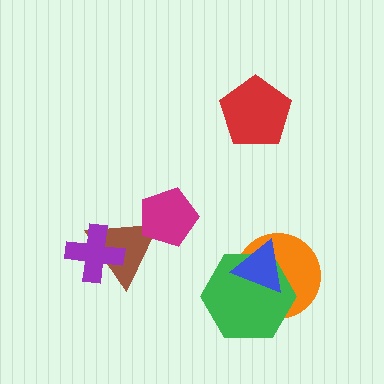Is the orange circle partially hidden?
Yes, it is partially covered by another shape.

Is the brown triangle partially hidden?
Yes, it is partially covered by another shape.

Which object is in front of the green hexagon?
The blue triangle is in front of the green hexagon.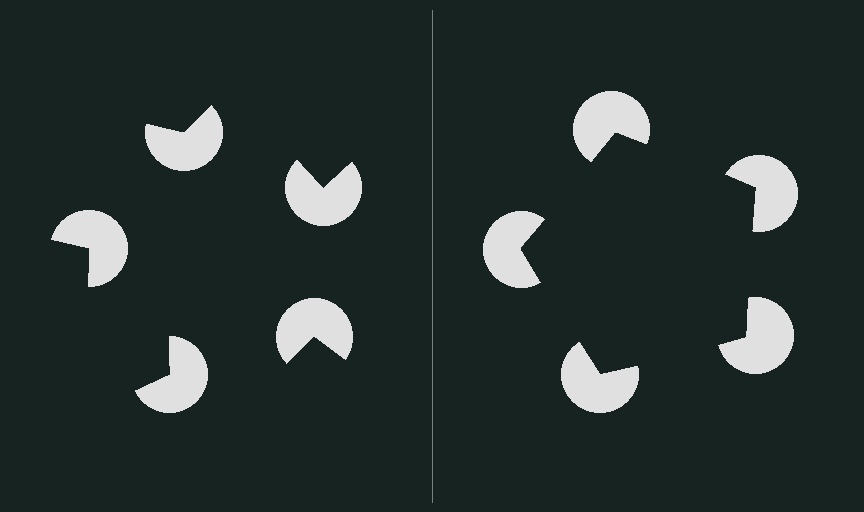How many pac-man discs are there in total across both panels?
10 — 5 on each side.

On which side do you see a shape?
An illusory pentagon appears on the right side. On the left side the wedge cuts are rotated, so no coherent shape forms.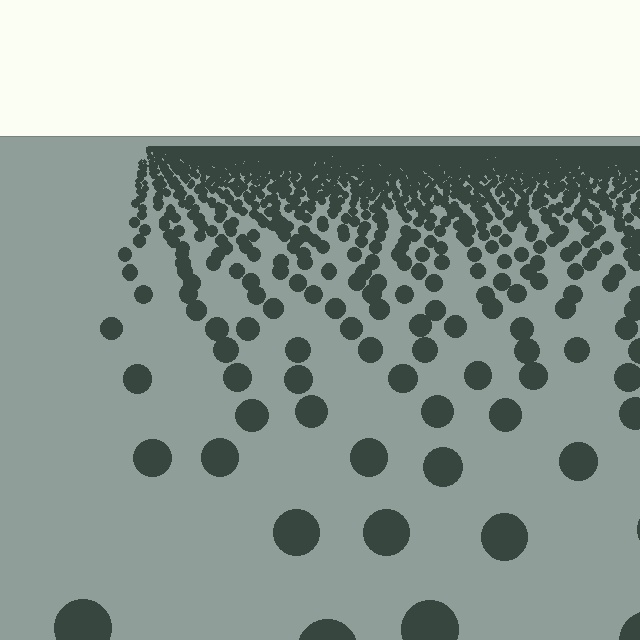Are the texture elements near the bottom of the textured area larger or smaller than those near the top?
Larger. Near the bottom, elements are closer to the viewer and appear at a bigger on-screen size.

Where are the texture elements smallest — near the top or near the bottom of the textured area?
Near the top.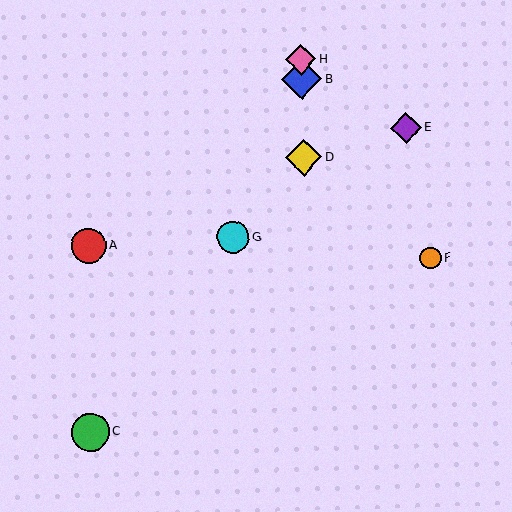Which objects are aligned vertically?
Objects B, D, H are aligned vertically.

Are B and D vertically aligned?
Yes, both are at x≈301.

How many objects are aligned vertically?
3 objects (B, D, H) are aligned vertically.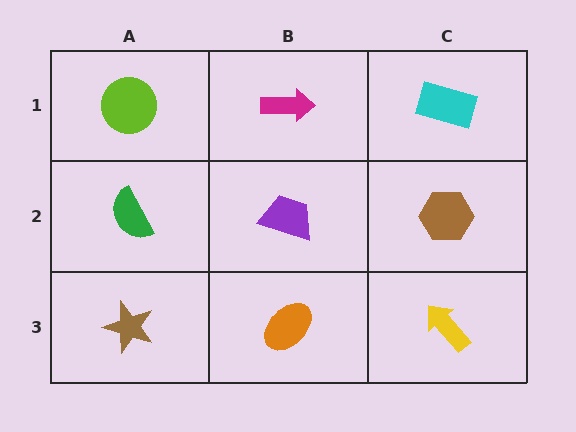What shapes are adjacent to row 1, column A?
A green semicircle (row 2, column A), a magenta arrow (row 1, column B).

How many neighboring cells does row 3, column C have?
2.